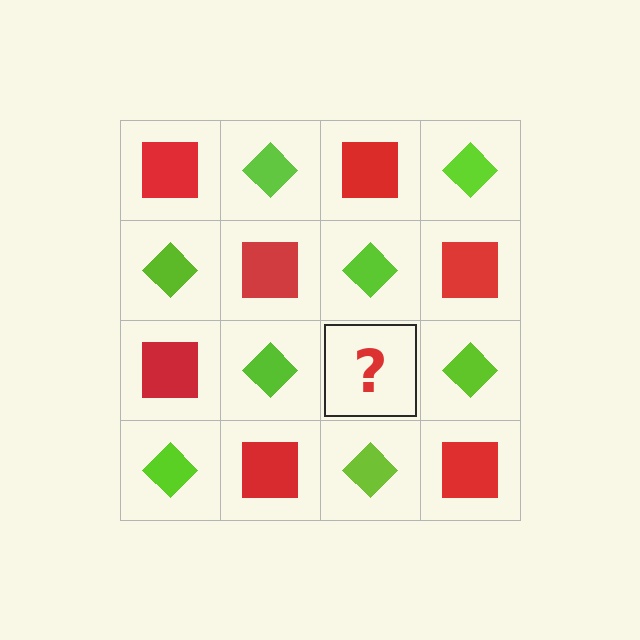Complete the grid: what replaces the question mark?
The question mark should be replaced with a red square.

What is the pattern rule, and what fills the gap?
The rule is that it alternates red square and lime diamond in a checkerboard pattern. The gap should be filled with a red square.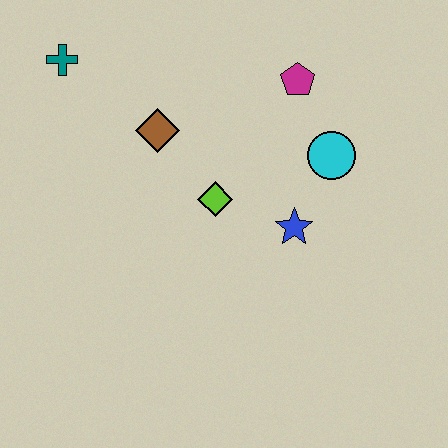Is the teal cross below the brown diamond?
No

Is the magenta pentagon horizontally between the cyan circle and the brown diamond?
Yes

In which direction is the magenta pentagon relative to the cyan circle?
The magenta pentagon is above the cyan circle.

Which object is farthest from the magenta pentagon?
The teal cross is farthest from the magenta pentagon.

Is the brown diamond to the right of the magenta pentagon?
No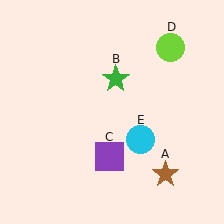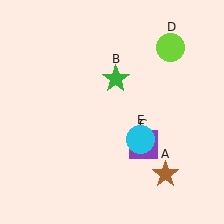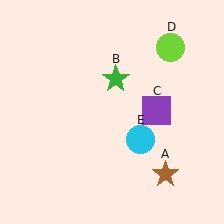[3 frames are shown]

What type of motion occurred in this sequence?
The purple square (object C) rotated counterclockwise around the center of the scene.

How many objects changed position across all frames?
1 object changed position: purple square (object C).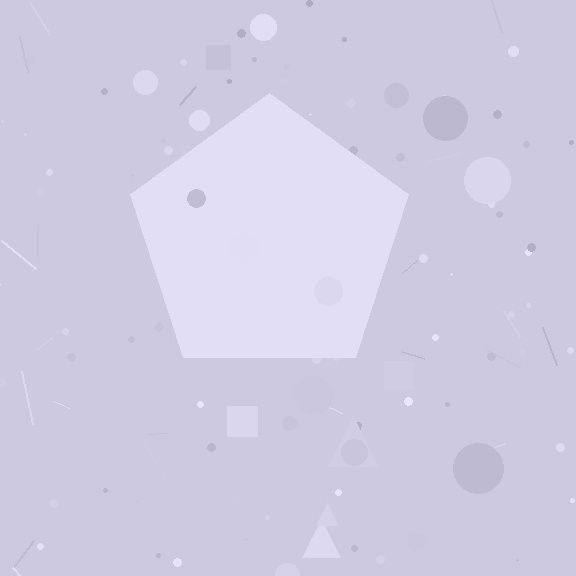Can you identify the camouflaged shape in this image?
The camouflaged shape is a pentagon.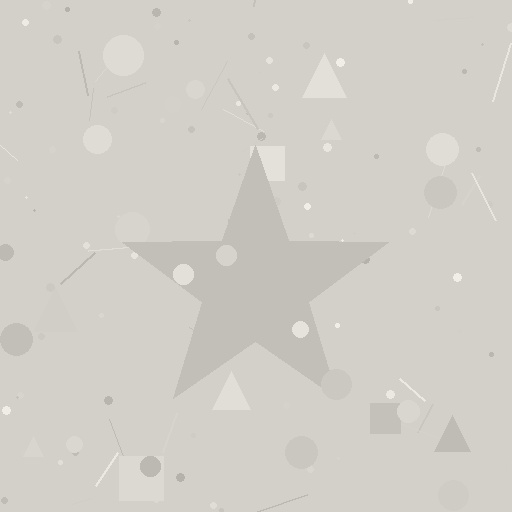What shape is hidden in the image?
A star is hidden in the image.